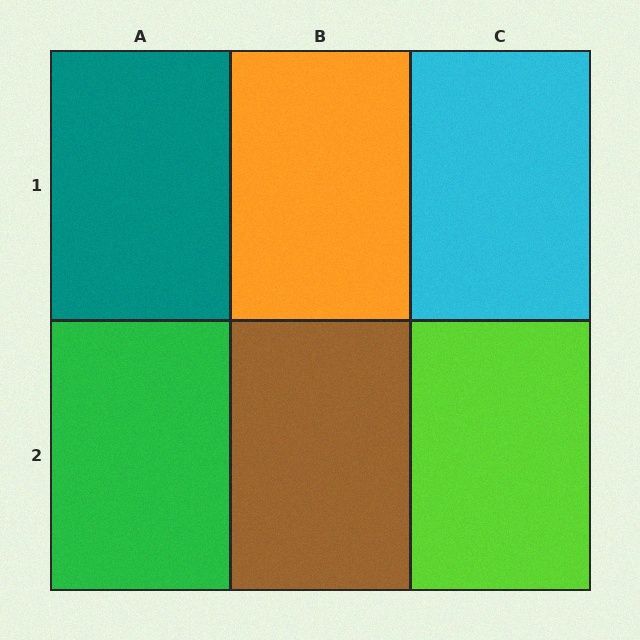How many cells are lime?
1 cell is lime.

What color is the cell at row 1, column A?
Teal.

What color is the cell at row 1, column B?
Orange.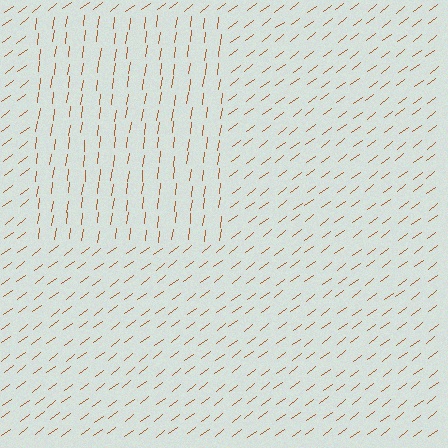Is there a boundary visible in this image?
Yes, there is a texture boundary formed by a change in line orientation.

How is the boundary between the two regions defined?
The boundary is defined purely by a change in line orientation (approximately 45 degrees difference). All lines are the same color and thickness.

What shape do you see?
I see a rectangle.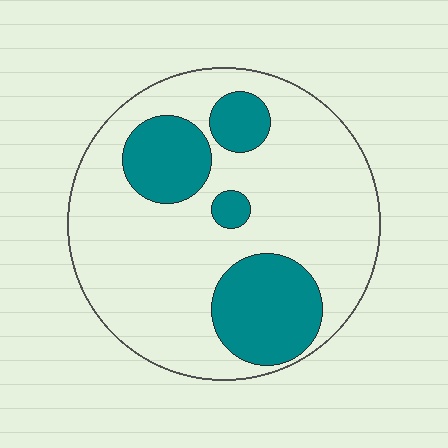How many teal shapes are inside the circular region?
4.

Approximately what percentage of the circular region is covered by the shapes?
Approximately 25%.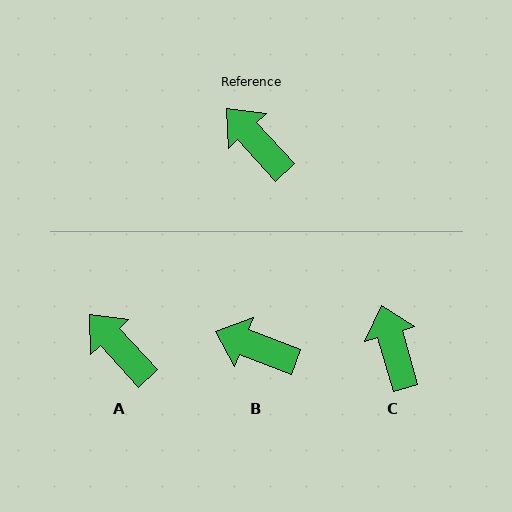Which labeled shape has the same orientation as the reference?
A.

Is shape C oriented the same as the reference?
No, it is off by about 26 degrees.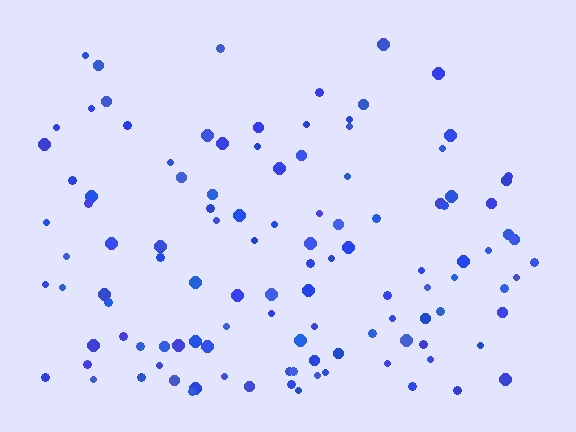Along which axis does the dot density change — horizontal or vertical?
Vertical.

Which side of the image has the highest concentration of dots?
The bottom.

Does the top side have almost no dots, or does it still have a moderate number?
Still a moderate number, just noticeably fewer than the bottom.